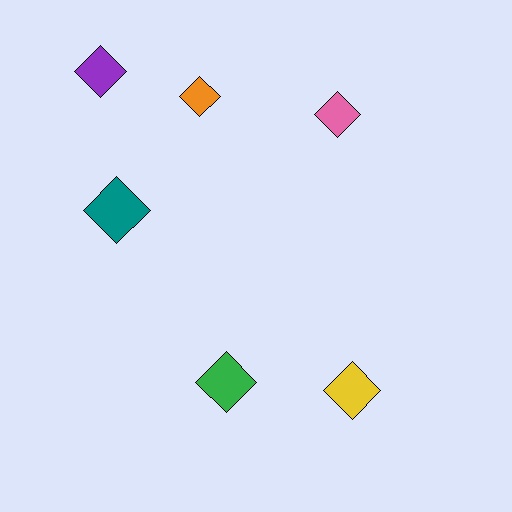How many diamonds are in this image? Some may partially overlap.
There are 6 diamonds.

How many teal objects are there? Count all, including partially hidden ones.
There is 1 teal object.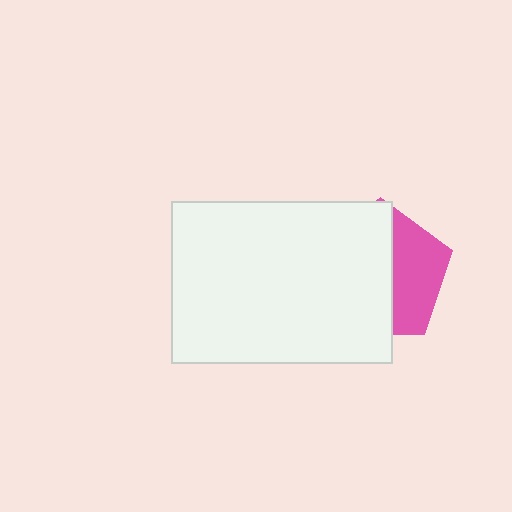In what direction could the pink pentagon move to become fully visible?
The pink pentagon could move right. That would shift it out from behind the white rectangle entirely.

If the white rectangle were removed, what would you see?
You would see the complete pink pentagon.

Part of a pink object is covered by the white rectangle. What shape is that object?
It is a pentagon.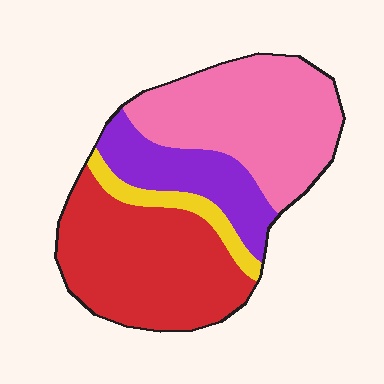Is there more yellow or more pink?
Pink.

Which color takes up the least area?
Yellow, at roughly 5%.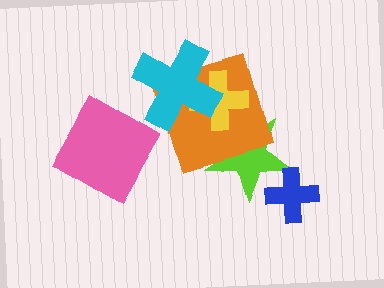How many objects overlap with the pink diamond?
0 objects overlap with the pink diamond.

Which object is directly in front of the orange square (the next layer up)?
The yellow cross is directly in front of the orange square.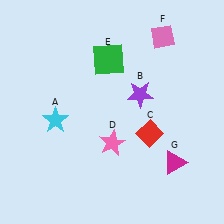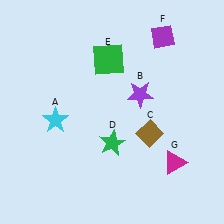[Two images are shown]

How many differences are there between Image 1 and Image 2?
There are 3 differences between the two images.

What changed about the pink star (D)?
In Image 1, D is pink. In Image 2, it changed to green.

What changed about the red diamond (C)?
In Image 1, C is red. In Image 2, it changed to brown.